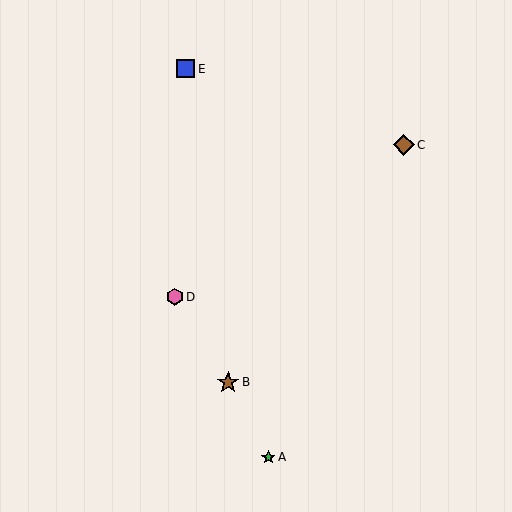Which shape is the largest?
The brown star (labeled B) is the largest.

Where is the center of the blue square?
The center of the blue square is at (186, 69).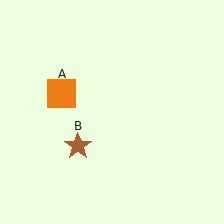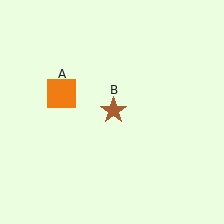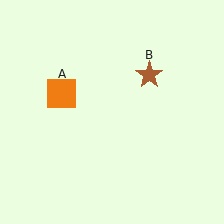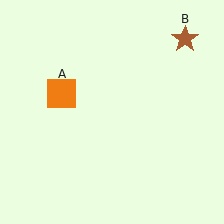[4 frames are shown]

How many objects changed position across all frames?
1 object changed position: brown star (object B).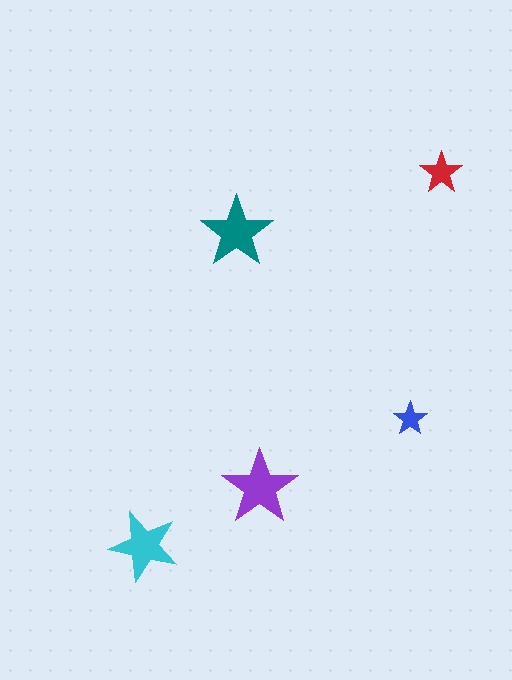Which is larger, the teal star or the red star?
The teal one.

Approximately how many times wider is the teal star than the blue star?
About 2 times wider.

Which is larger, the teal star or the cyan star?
The teal one.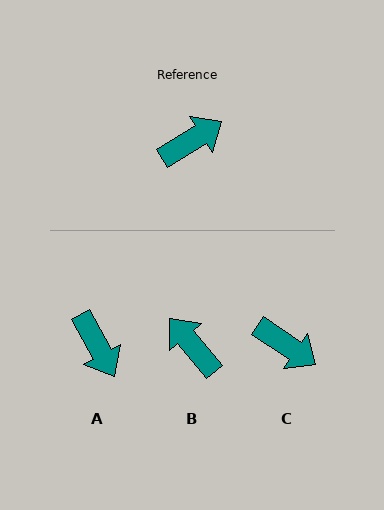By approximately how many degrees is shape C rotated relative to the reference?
Approximately 66 degrees clockwise.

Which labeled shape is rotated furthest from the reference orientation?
B, about 98 degrees away.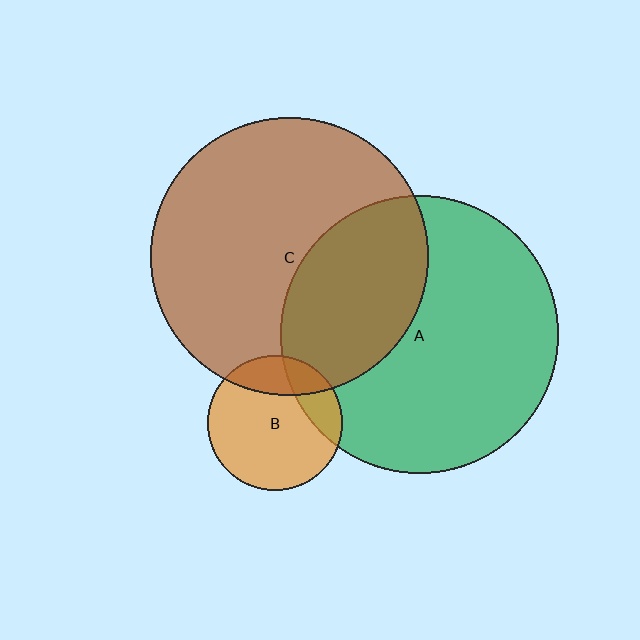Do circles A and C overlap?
Yes.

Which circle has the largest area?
Circle C (brown).